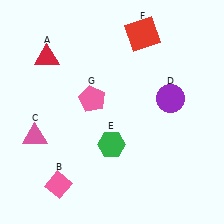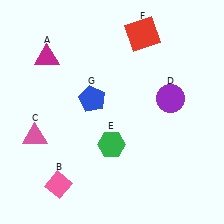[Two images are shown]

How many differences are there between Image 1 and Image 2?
There are 2 differences between the two images.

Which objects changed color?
A changed from red to magenta. G changed from pink to blue.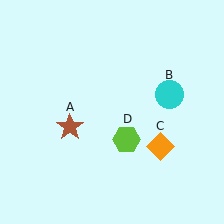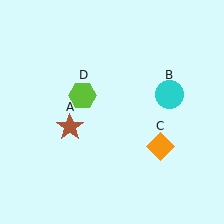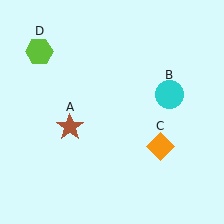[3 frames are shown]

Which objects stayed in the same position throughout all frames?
Brown star (object A) and cyan circle (object B) and orange diamond (object C) remained stationary.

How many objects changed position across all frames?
1 object changed position: lime hexagon (object D).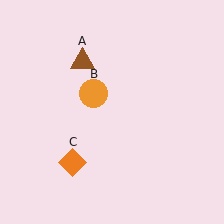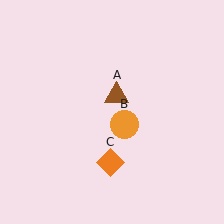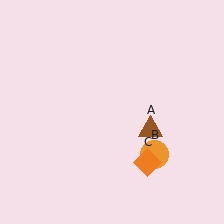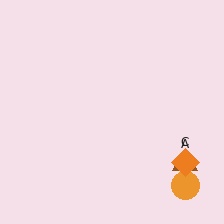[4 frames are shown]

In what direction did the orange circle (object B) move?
The orange circle (object B) moved down and to the right.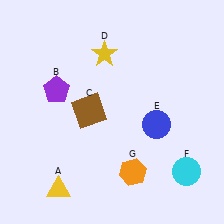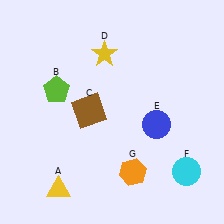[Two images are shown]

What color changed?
The pentagon (B) changed from purple in Image 1 to lime in Image 2.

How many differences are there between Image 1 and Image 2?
There is 1 difference between the two images.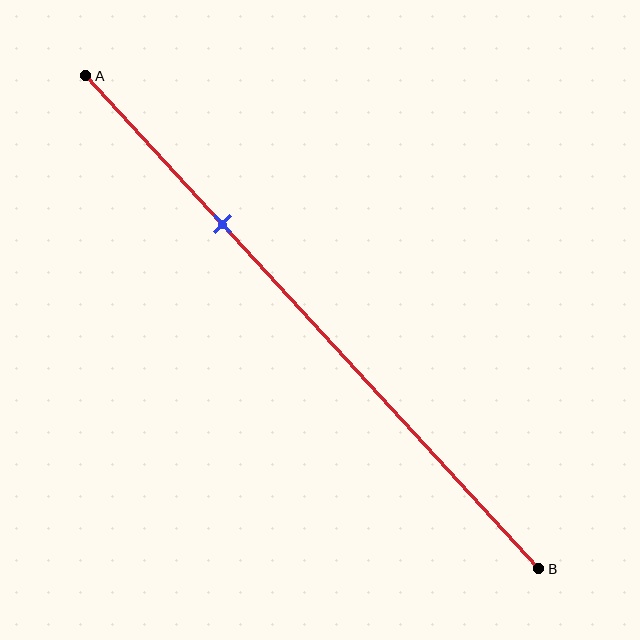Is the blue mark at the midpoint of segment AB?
No, the mark is at about 30% from A, not at the 50% midpoint.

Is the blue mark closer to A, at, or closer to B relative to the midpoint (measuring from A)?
The blue mark is closer to point A than the midpoint of segment AB.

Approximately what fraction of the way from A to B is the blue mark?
The blue mark is approximately 30% of the way from A to B.